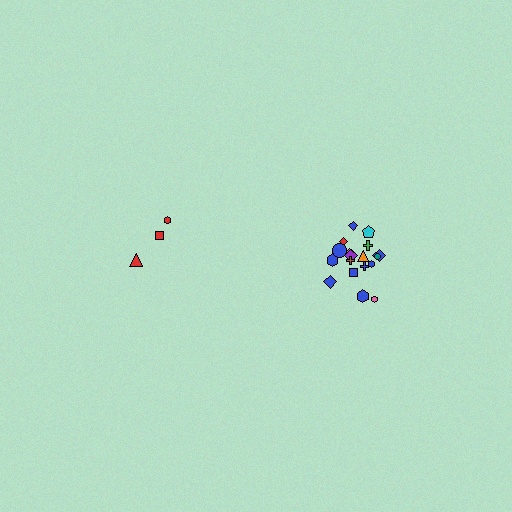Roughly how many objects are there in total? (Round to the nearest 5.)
Roughly 20 objects in total.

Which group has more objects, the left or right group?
The right group.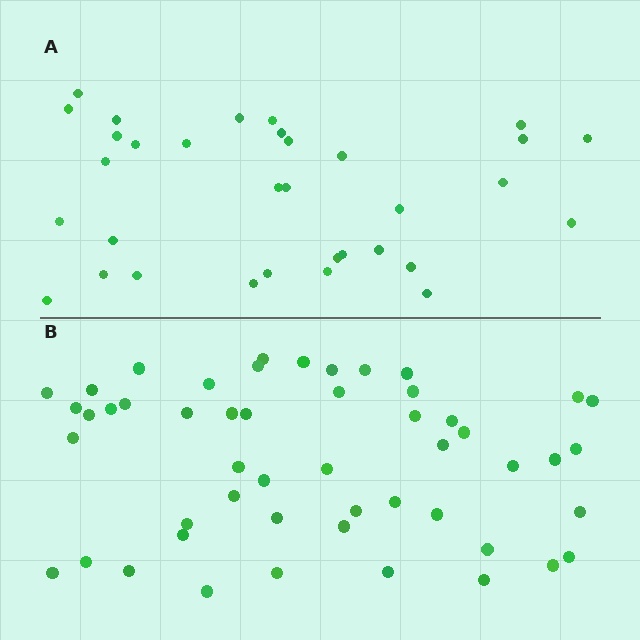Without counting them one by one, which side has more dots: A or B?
Region B (the bottom region) has more dots.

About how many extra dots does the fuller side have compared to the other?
Region B has approximately 20 more dots than region A.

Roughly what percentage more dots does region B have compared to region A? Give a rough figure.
About 55% more.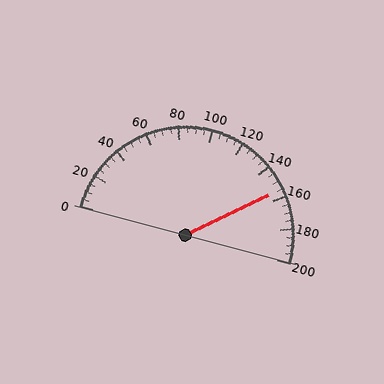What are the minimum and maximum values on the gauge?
The gauge ranges from 0 to 200.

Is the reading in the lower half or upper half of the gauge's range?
The reading is in the upper half of the range (0 to 200).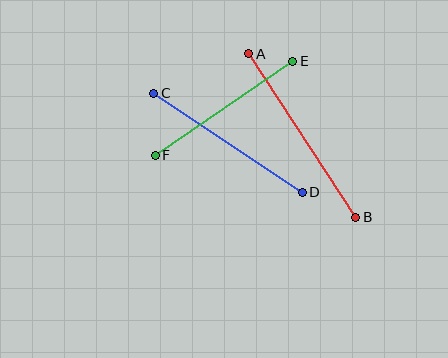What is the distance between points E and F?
The distance is approximately 167 pixels.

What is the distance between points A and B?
The distance is approximately 195 pixels.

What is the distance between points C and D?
The distance is approximately 179 pixels.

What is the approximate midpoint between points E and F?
The midpoint is at approximately (224, 108) pixels.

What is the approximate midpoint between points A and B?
The midpoint is at approximately (302, 135) pixels.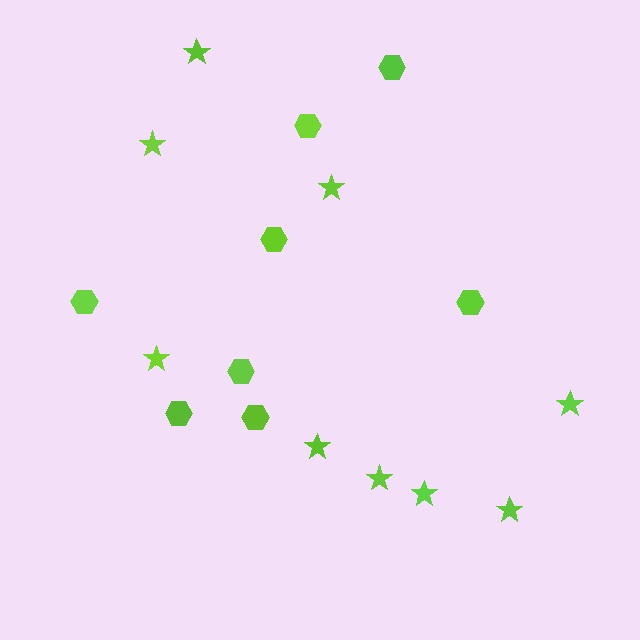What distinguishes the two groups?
There are 2 groups: one group of hexagons (8) and one group of stars (9).